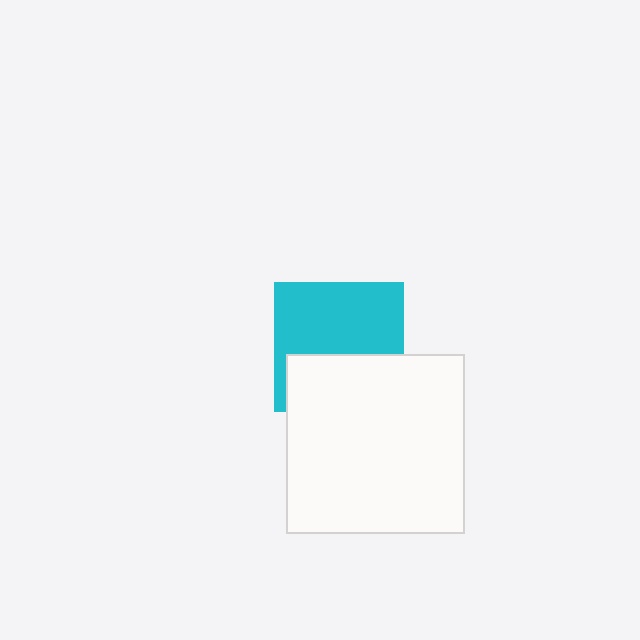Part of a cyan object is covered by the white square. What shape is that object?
It is a square.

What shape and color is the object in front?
The object in front is a white square.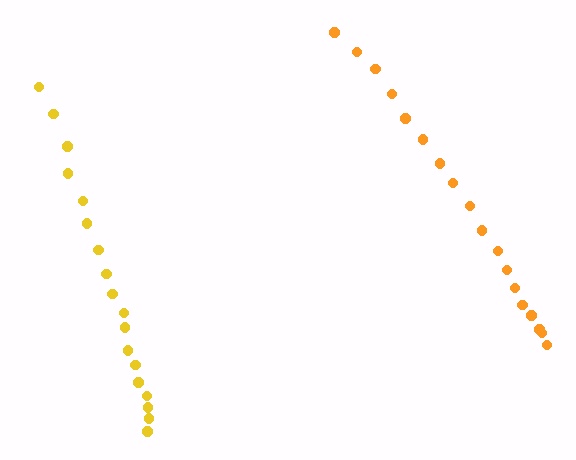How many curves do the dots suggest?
There are 2 distinct paths.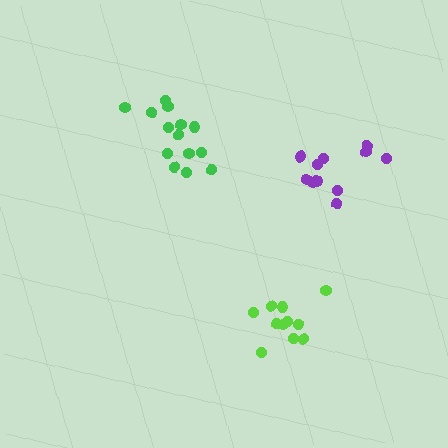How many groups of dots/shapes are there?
There are 3 groups.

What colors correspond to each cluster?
The clusters are colored: lime, purple, green.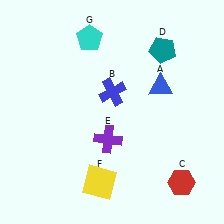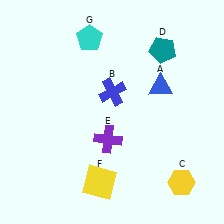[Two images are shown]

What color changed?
The hexagon (C) changed from red in Image 1 to yellow in Image 2.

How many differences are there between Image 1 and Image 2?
There is 1 difference between the two images.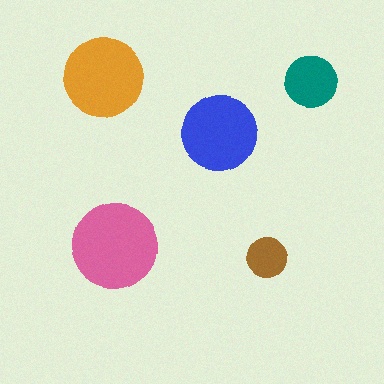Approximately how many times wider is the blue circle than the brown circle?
About 2 times wider.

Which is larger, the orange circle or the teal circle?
The orange one.